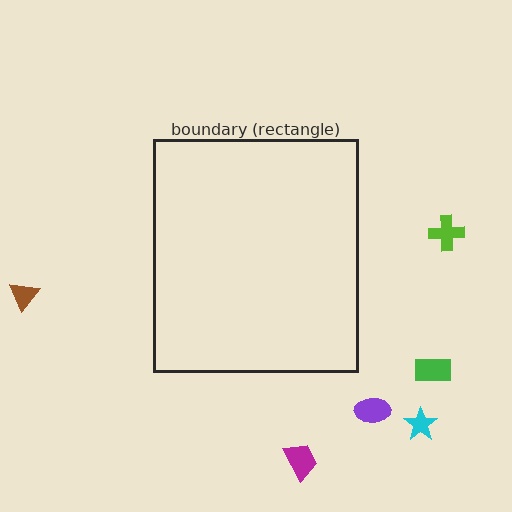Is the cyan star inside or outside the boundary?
Outside.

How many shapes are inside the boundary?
0 inside, 6 outside.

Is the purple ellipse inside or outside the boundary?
Outside.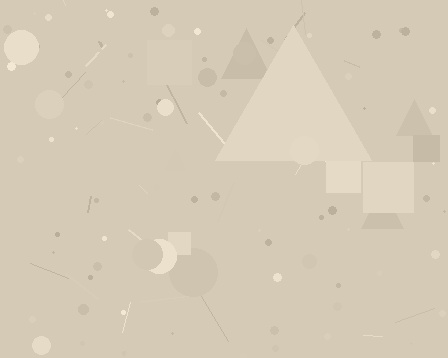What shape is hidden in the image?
A triangle is hidden in the image.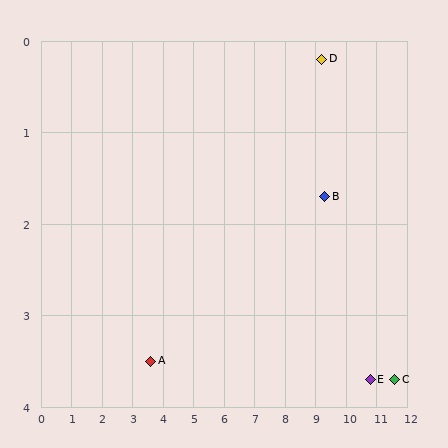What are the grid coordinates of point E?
Point E is at approximately (10.8, 3.7).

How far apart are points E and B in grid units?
Points E and B are about 2.5 grid units apart.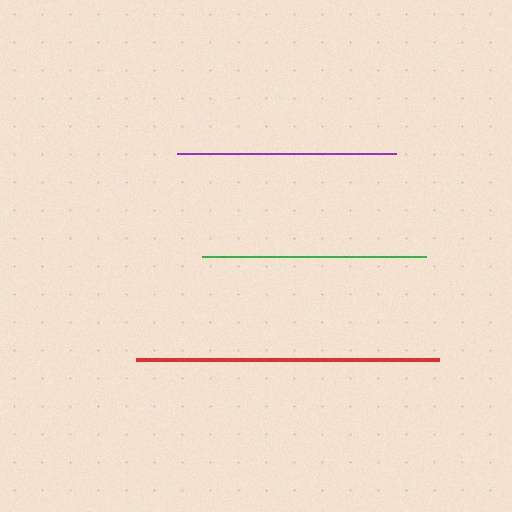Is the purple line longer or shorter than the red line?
The red line is longer than the purple line.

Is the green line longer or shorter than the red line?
The red line is longer than the green line.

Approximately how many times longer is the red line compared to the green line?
The red line is approximately 1.3 times the length of the green line.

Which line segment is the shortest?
The purple line is the shortest at approximately 219 pixels.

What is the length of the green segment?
The green segment is approximately 225 pixels long.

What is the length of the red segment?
The red segment is approximately 303 pixels long.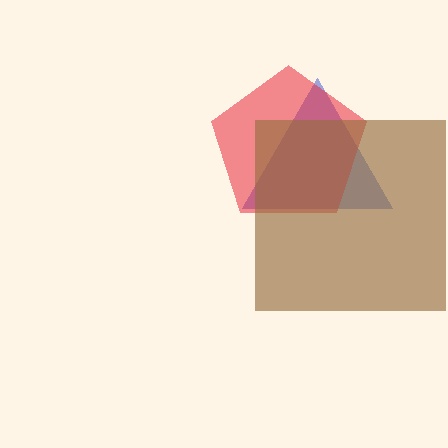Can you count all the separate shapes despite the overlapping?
Yes, there are 3 separate shapes.